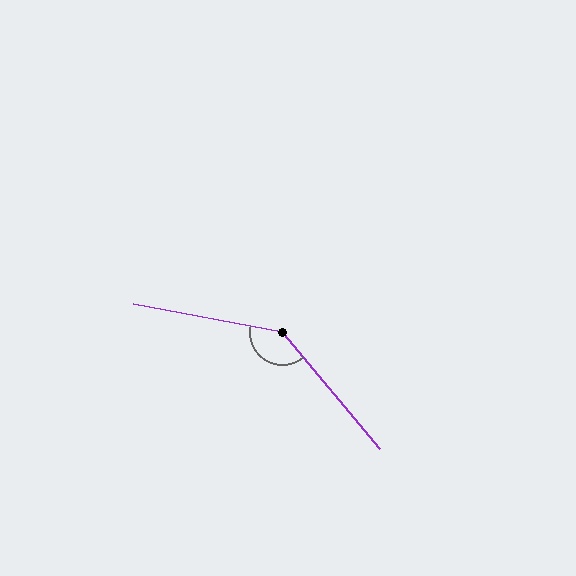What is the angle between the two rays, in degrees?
Approximately 141 degrees.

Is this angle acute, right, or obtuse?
It is obtuse.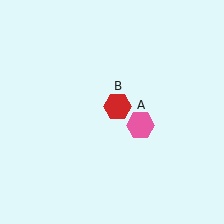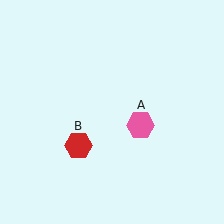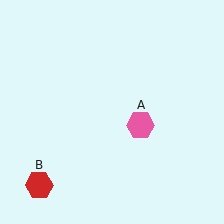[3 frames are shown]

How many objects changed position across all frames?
1 object changed position: red hexagon (object B).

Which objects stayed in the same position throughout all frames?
Pink hexagon (object A) remained stationary.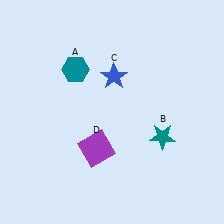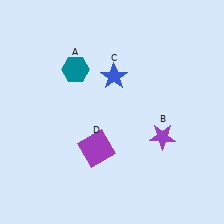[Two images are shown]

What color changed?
The star (B) changed from teal in Image 1 to purple in Image 2.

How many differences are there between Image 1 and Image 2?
There is 1 difference between the two images.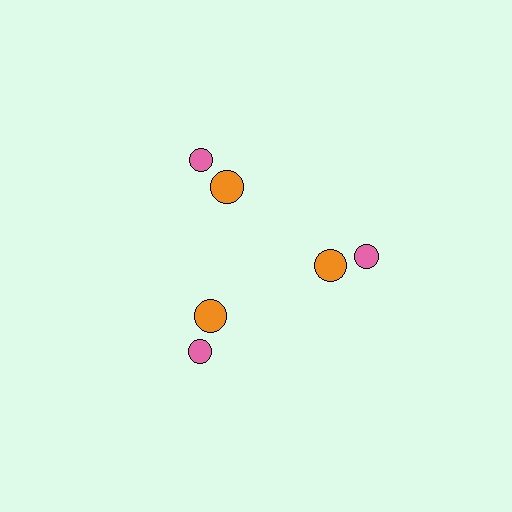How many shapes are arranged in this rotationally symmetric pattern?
There are 6 shapes, arranged in 3 groups of 2.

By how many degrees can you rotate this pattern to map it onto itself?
The pattern maps onto itself every 120 degrees of rotation.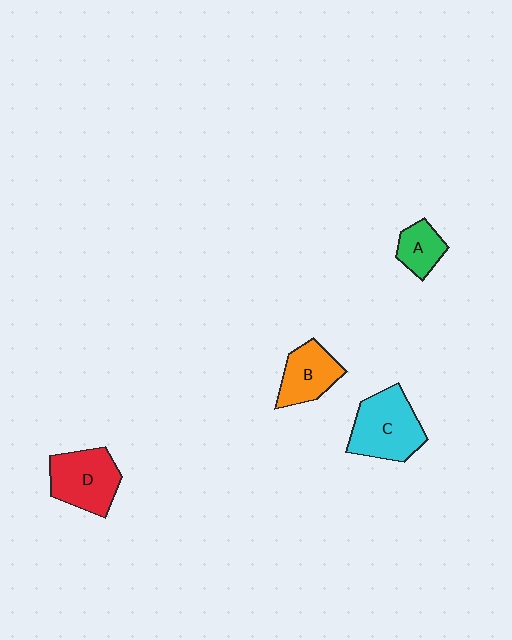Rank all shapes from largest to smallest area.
From largest to smallest: C (cyan), D (red), B (orange), A (green).